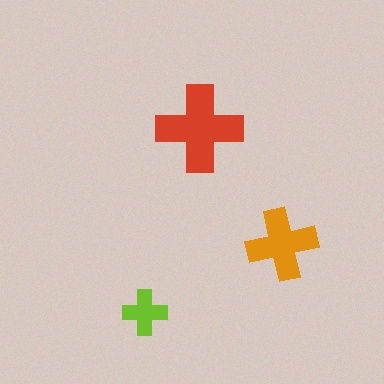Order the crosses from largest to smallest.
the red one, the orange one, the lime one.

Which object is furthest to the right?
The orange cross is rightmost.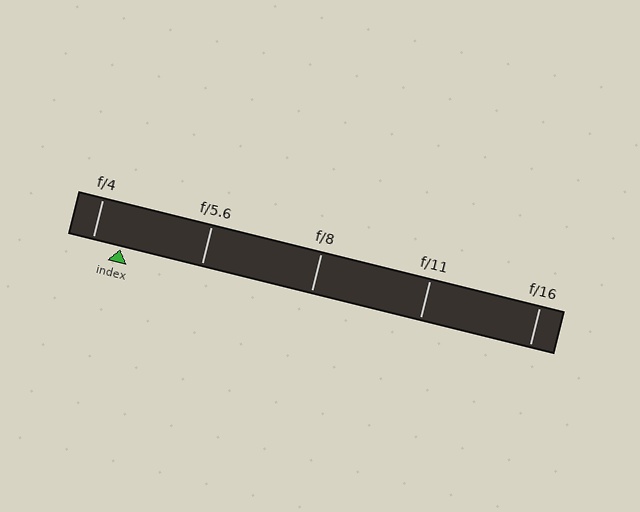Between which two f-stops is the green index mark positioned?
The index mark is between f/4 and f/5.6.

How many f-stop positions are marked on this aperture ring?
There are 5 f-stop positions marked.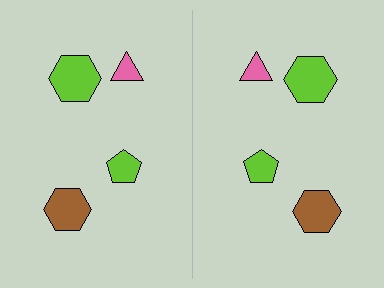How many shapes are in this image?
There are 8 shapes in this image.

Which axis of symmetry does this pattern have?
The pattern has a vertical axis of symmetry running through the center of the image.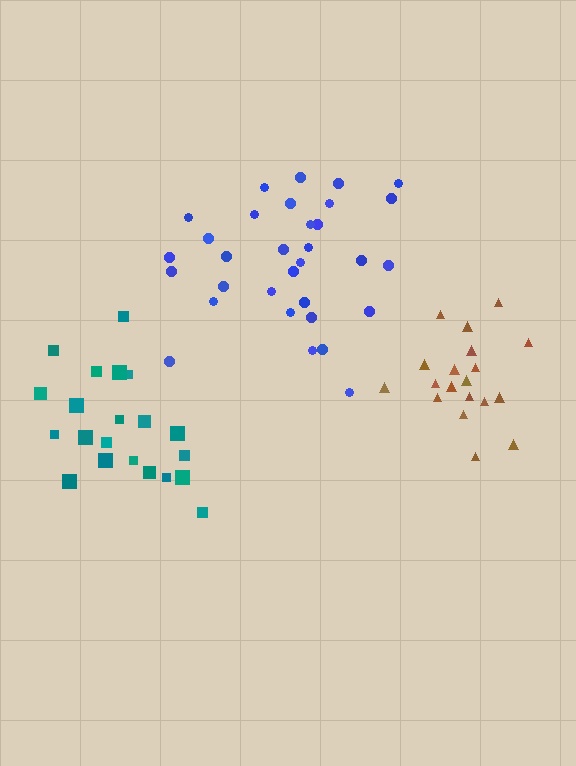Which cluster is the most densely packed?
Blue.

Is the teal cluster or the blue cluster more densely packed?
Blue.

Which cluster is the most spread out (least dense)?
Teal.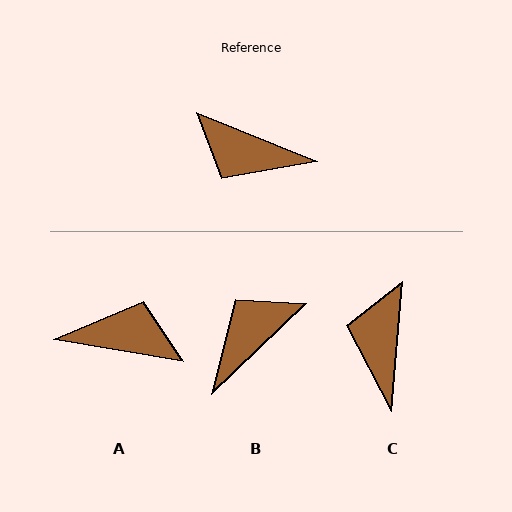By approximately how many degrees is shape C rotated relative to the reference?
Approximately 73 degrees clockwise.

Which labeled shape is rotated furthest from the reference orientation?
A, about 168 degrees away.